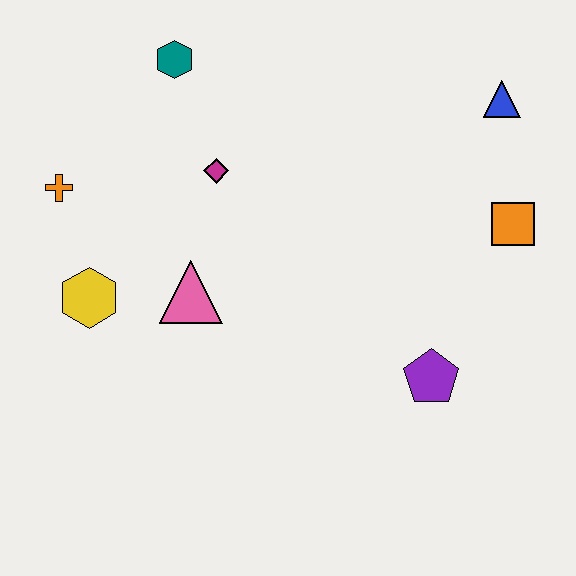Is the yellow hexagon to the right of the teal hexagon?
No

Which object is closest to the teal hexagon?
The magenta diamond is closest to the teal hexagon.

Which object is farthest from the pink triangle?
The blue triangle is farthest from the pink triangle.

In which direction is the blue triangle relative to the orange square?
The blue triangle is above the orange square.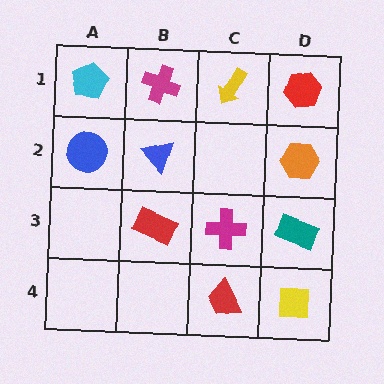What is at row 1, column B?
A magenta cross.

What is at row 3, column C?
A magenta cross.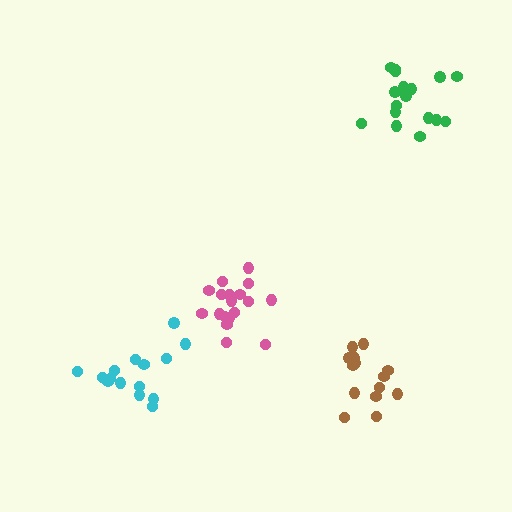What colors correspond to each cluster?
The clusters are colored: pink, brown, cyan, green.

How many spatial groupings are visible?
There are 4 spatial groupings.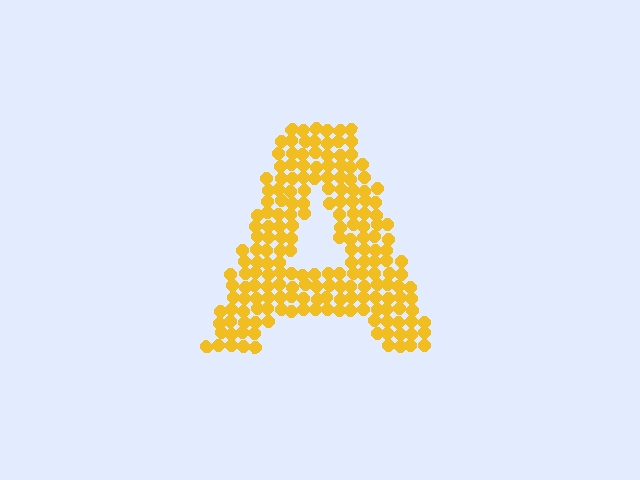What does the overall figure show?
The overall figure shows the letter A.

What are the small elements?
The small elements are circles.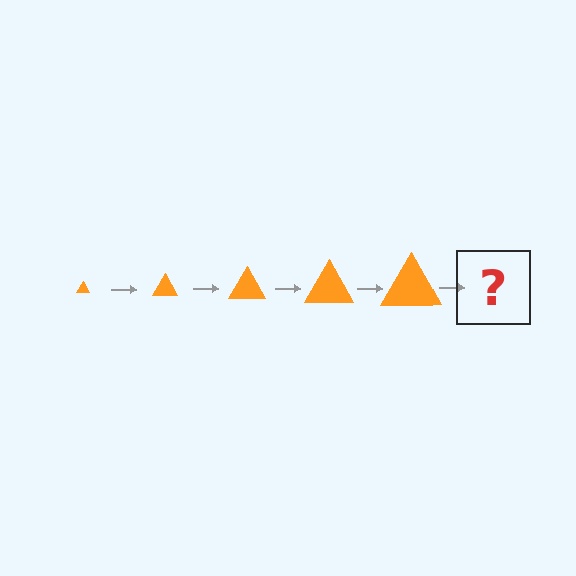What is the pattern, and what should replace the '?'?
The pattern is that the triangle gets progressively larger each step. The '?' should be an orange triangle, larger than the previous one.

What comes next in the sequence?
The next element should be an orange triangle, larger than the previous one.